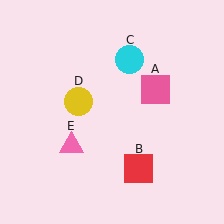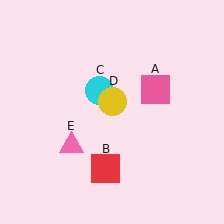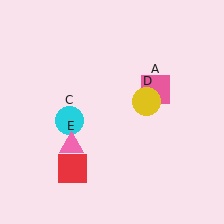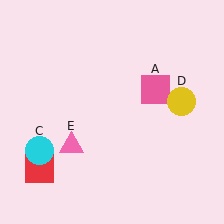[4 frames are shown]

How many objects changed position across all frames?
3 objects changed position: red square (object B), cyan circle (object C), yellow circle (object D).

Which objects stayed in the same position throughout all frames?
Pink square (object A) and pink triangle (object E) remained stationary.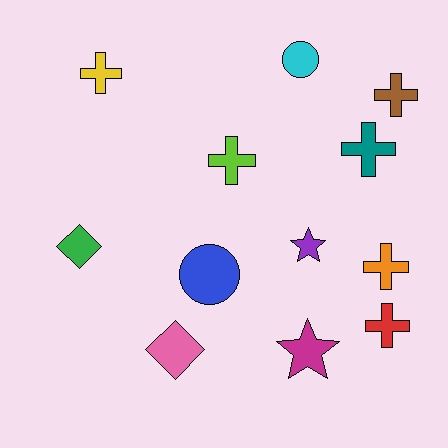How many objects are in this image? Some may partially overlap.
There are 12 objects.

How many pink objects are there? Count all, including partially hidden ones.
There is 1 pink object.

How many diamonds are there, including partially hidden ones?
There are 2 diamonds.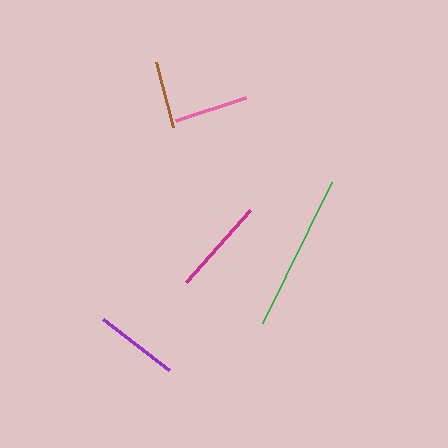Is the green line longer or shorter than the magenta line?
The green line is longer than the magenta line.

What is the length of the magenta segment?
The magenta segment is approximately 96 pixels long.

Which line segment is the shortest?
The brown line is the shortest at approximately 67 pixels.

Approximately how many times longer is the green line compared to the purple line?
The green line is approximately 1.9 times the length of the purple line.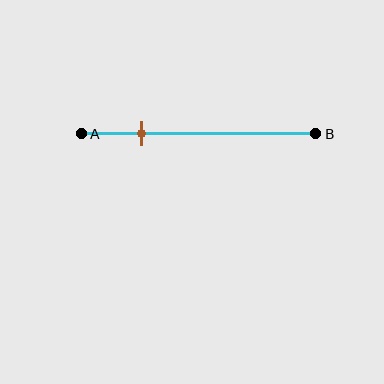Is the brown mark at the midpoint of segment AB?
No, the mark is at about 25% from A, not at the 50% midpoint.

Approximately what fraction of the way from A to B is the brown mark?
The brown mark is approximately 25% of the way from A to B.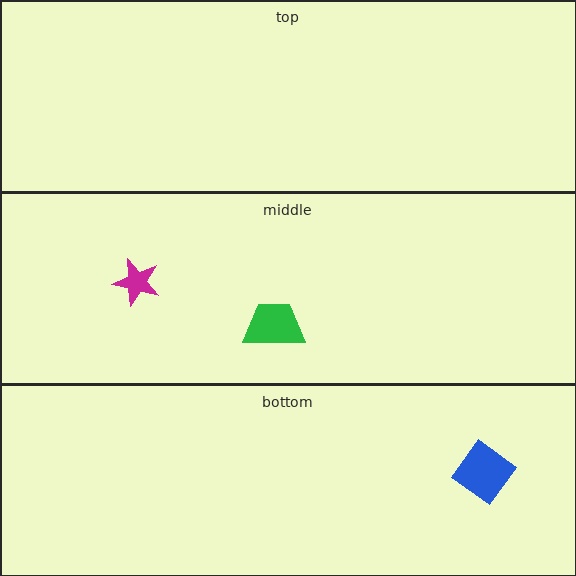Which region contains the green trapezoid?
The middle region.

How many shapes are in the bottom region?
1.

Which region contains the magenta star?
The middle region.